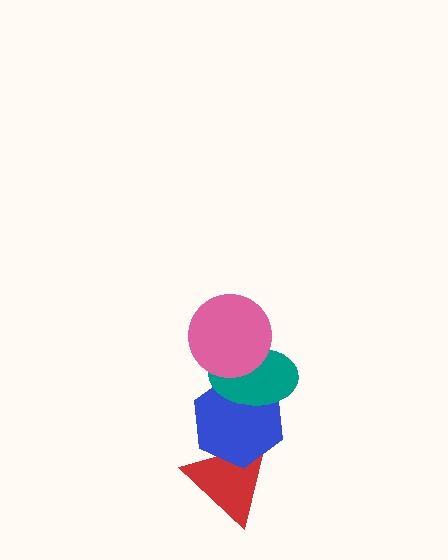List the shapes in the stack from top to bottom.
From top to bottom: the pink circle, the teal ellipse, the blue hexagon, the red triangle.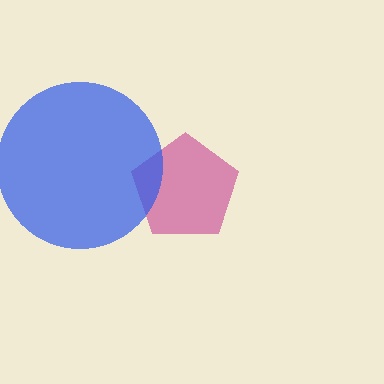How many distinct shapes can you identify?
There are 2 distinct shapes: a magenta pentagon, a blue circle.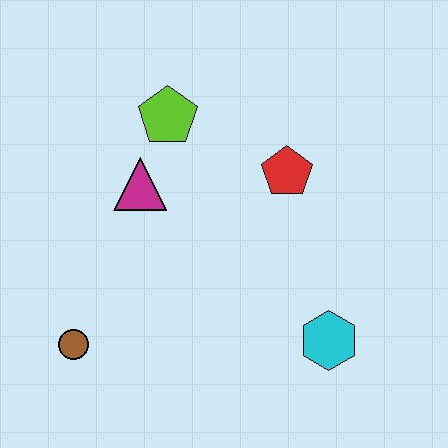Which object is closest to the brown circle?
The magenta triangle is closest to the brown circle.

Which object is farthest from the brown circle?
The red pentagon is farthest from the brown circle.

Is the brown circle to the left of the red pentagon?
Yes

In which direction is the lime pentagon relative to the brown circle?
The lime pentagon is above the brown circle.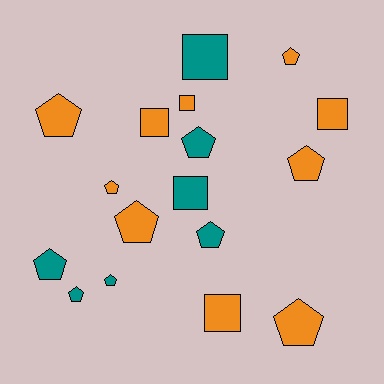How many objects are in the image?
There are 17 objects.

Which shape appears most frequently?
Pentagon, with 11 objects.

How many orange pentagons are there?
There are 6 orange pentagons.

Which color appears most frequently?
Orange, with 10 objects.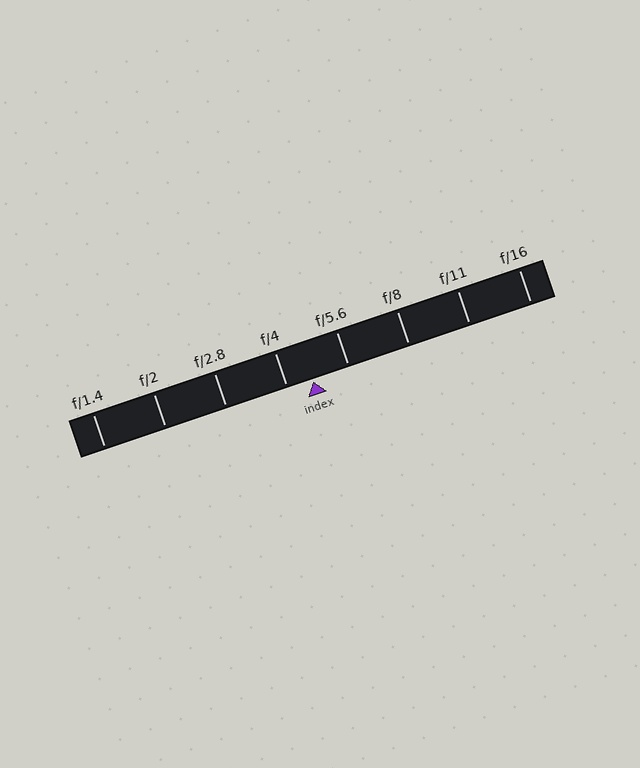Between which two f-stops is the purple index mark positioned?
The index mark is between f/4 and f/5.6.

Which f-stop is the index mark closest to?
The index mark is closest to f/4.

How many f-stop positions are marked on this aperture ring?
There are 8 f-stop positions marked.